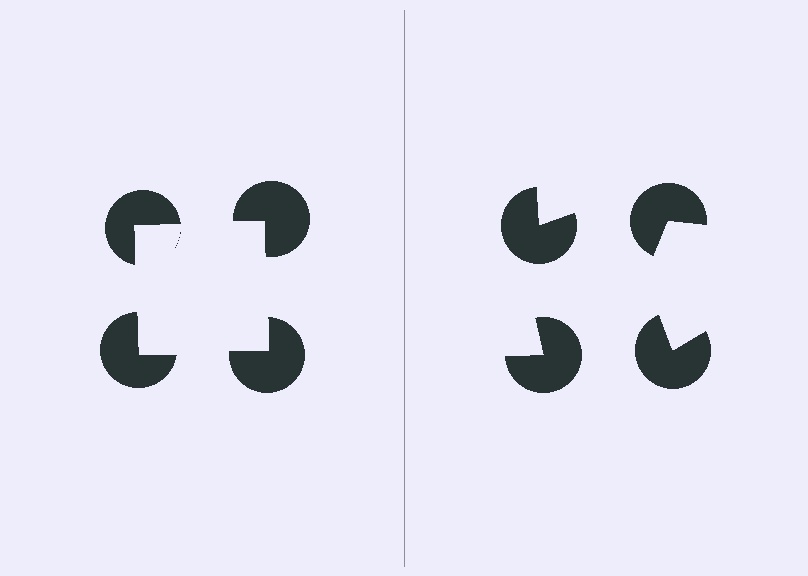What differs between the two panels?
The pac-man discs are positioned identically on both sides; only the wedge orientations differ. On the left they align to a square; on the right they are misaligned.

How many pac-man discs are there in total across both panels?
8 — 4 on each side.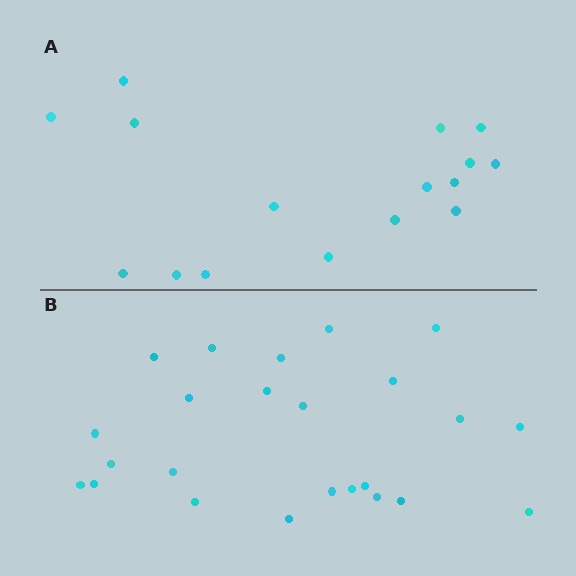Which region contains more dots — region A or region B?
Region B (the bottom region) has more dots.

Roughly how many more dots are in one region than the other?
Region B has roughly 8 or so more dots than region A.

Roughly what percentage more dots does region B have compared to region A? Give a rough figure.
About 50% more.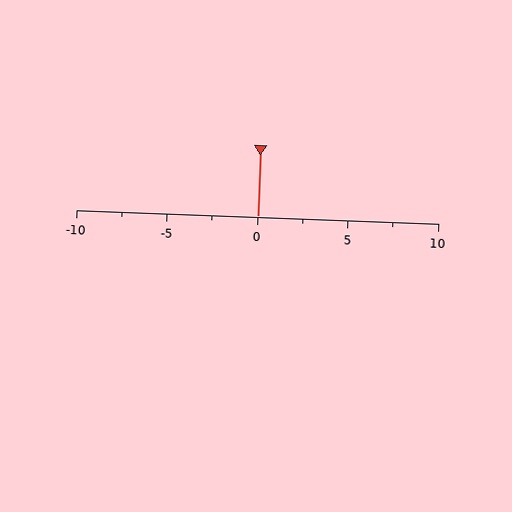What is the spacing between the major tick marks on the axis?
The major ticks are spaced 5 apart.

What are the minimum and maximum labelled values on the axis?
The axis runs from -10 to 10.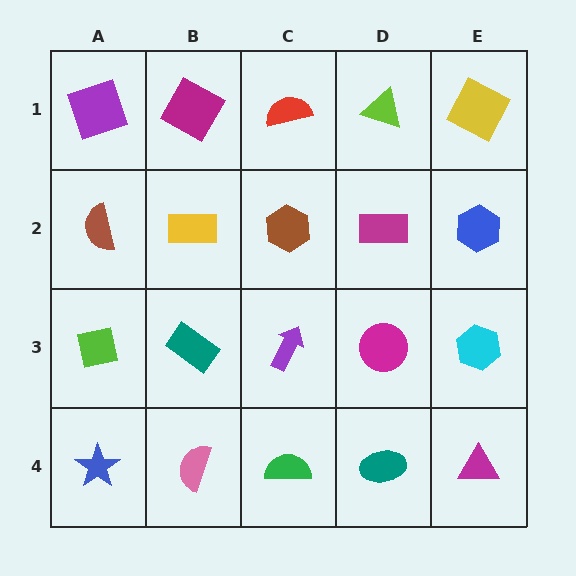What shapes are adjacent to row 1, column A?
A brown semicircle (row 2, column A), a magenta square (row 1, column B).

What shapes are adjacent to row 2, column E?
A yellow square (row 1, column E), a cyan hexagon (row 3, column E), a magenta rectangle (row 2, column D).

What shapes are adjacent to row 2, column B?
A magenta square (row 1, column B), a teal rectangle (row 3, column B), a brown semicircle (row 2, column A), a brown hexagon (row 2, column C).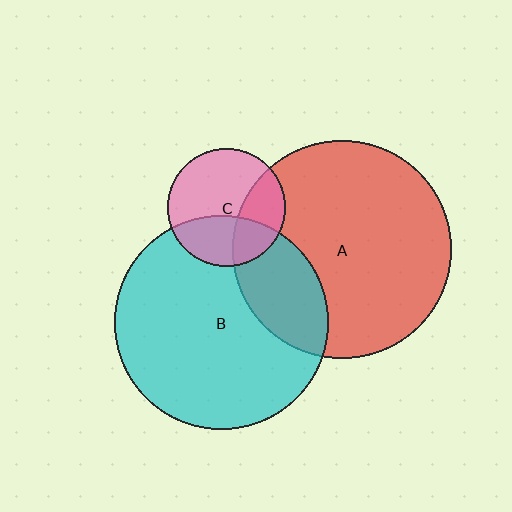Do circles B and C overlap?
Yes.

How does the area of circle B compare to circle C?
Approximately 3.3 times.